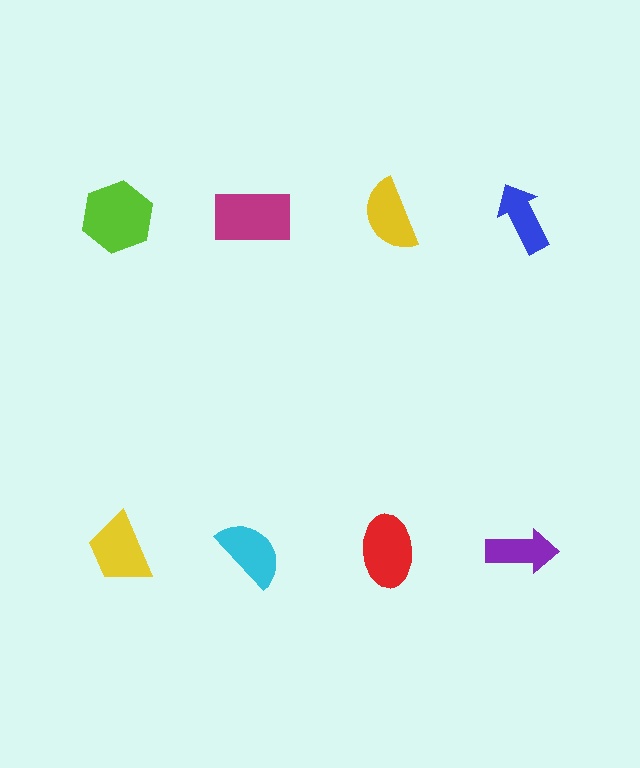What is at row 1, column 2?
A magenta rectangle.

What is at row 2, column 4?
A purple arrow.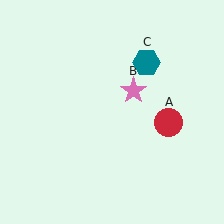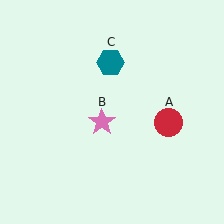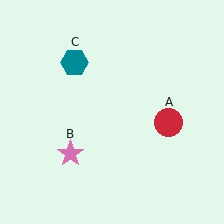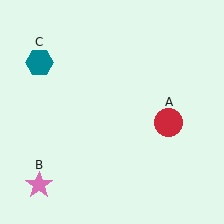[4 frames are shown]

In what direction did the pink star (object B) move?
The pink star (object B) moved down and to the left.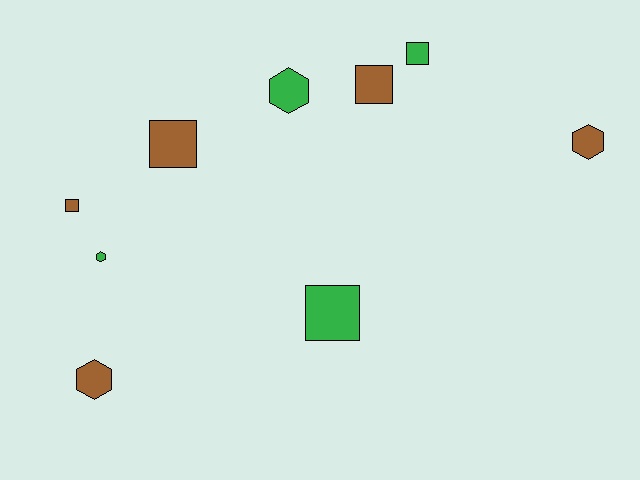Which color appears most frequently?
Brown, with 5 objects.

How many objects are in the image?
There are 9 objects.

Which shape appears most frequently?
Square, with 5 objects.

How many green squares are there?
There are 2 green squares.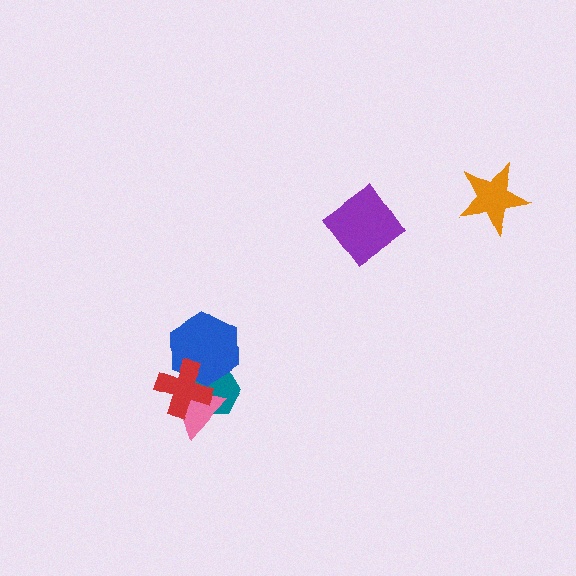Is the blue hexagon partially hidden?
Yes, it is partially covered by another shape.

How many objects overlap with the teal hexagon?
3 objects overlap with the teal hexagon.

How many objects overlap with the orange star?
0 objects overlap with the orange star.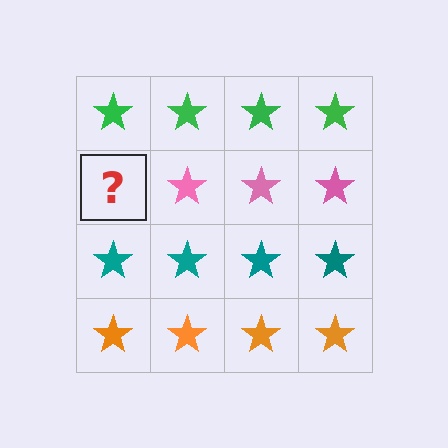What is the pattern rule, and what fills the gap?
The rule is that each row has a consistent color. The gap should be filled with a pink star.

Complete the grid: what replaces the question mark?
The question mark should be replaced with a pink star.